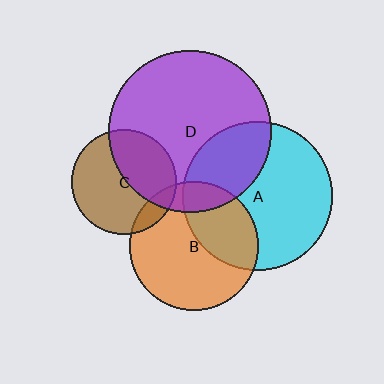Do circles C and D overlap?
Yes.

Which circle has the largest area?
Circle D (purple).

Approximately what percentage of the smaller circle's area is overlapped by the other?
Approximately 40%.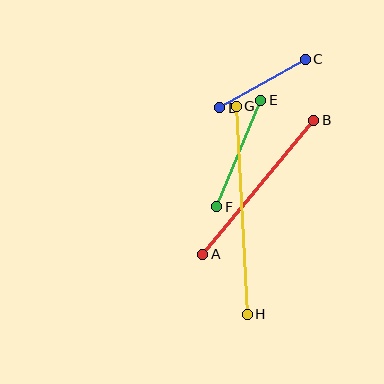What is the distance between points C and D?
The distance is approximately 99 pixels.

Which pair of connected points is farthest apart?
Points G and H are farthest apart.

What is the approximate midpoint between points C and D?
The midpoint is at approximately (263, 83) pixels.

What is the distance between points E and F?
The distance is approximately 115 pixels.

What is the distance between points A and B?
The distance is approximately 174 pixels.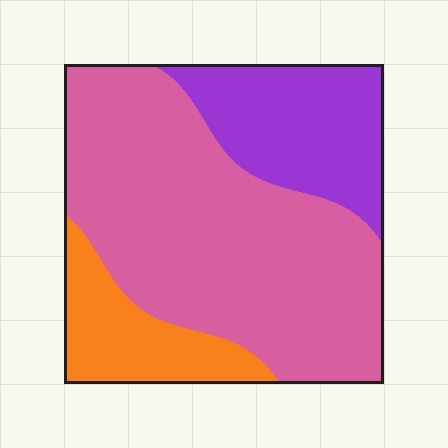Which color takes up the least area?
Orange, at roughly 15%.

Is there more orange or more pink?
Pink.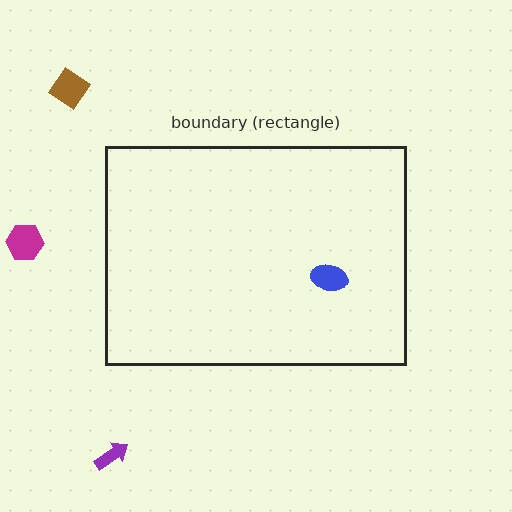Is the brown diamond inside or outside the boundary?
Outside.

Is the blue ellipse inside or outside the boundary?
Inside.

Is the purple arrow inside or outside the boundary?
Outside.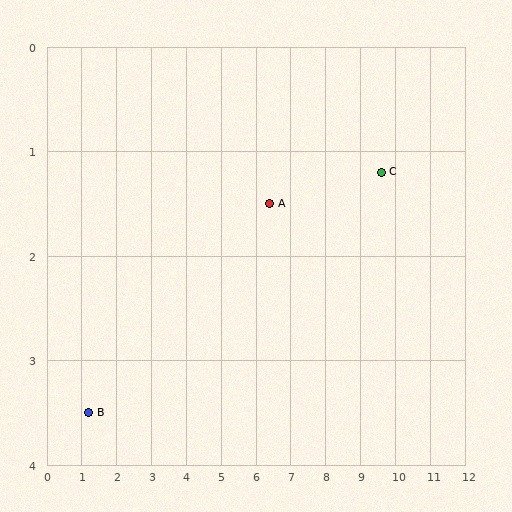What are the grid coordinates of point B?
Point B is at approximately (1.2, 3.5).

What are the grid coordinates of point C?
Point C is at approximately (9.6, 1.2).